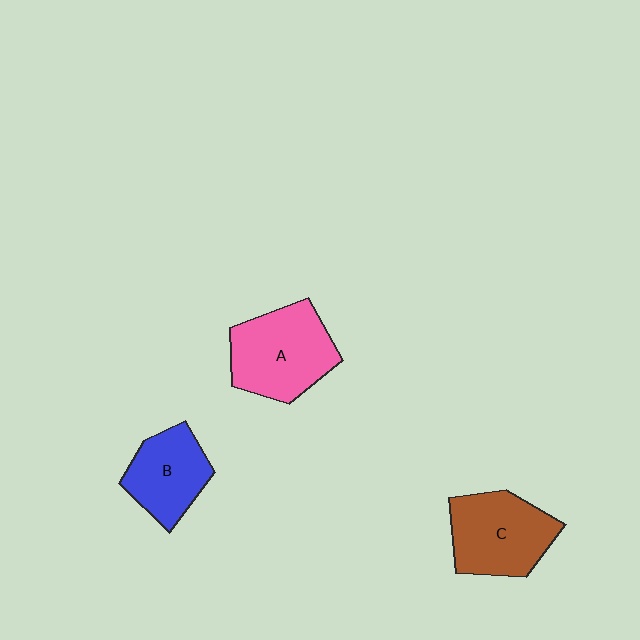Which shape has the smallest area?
Shape B (blue).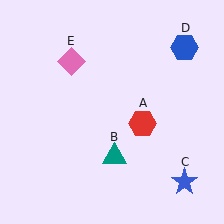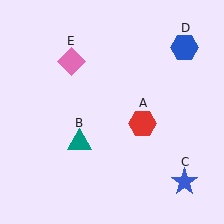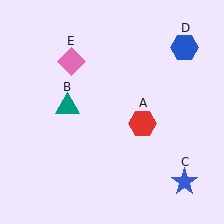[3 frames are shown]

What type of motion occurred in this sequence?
The teal triangle (object B) rotated clockwise around the center of the scene.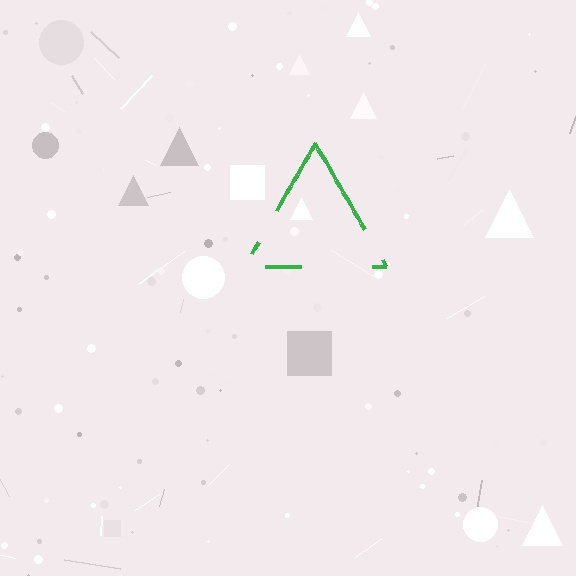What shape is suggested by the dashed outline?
The dashed outline suggests a triangle.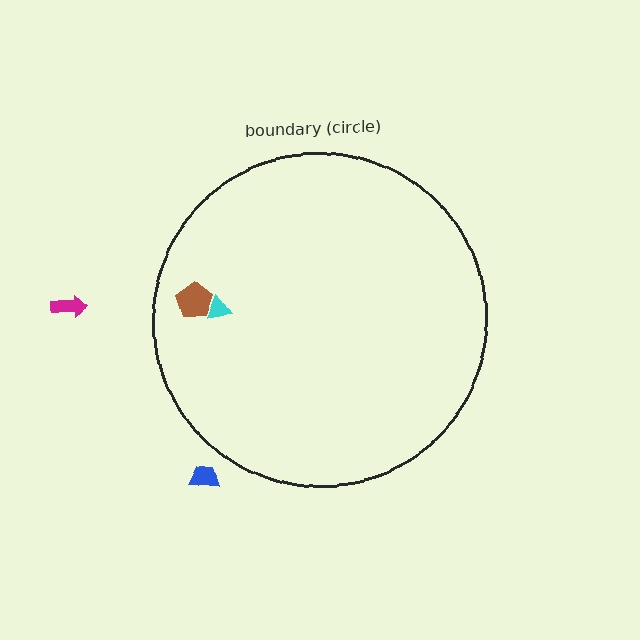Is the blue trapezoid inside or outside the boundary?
Outside.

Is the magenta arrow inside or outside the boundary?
Outside.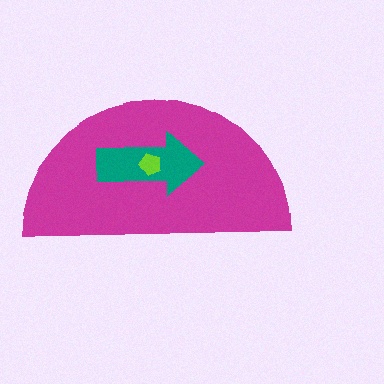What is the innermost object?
The lime pentagon.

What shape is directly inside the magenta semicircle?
The teal arrow.